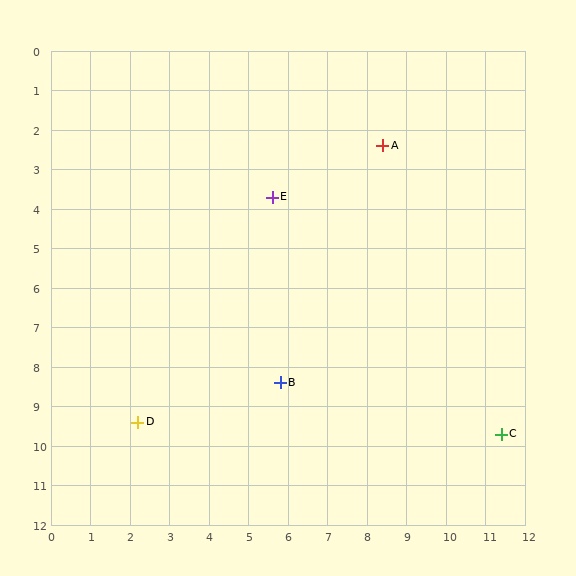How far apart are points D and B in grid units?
Points D and B are about 3.7 grid units apart.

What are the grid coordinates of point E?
Point E is at approximately (5.6, 3.7).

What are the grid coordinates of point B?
Point B is at approximately (5.8, 8.4).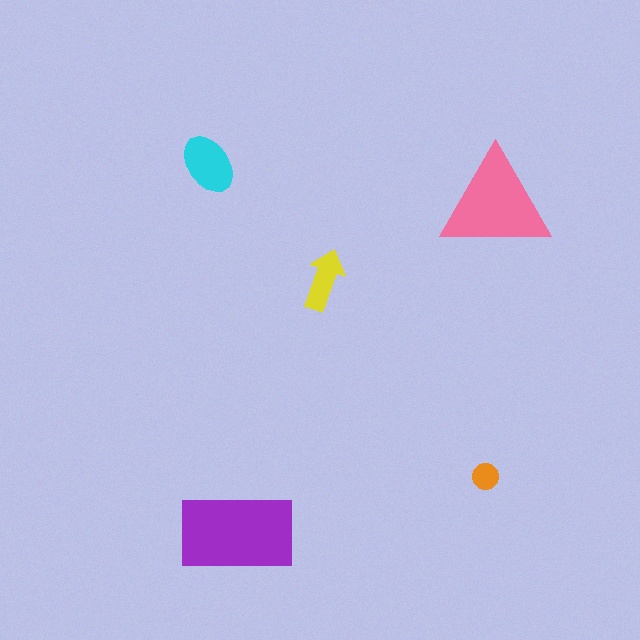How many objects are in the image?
There are 5 objects in the image.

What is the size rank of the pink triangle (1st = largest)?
2nd.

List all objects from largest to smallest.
The purple rectangle, the pink triangle, the cyan ellipse, the yellow arrow, the orange circle.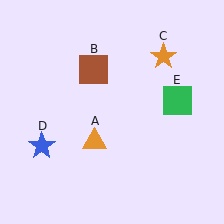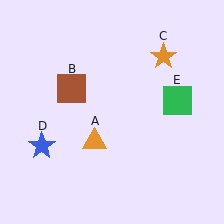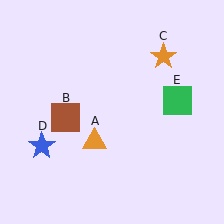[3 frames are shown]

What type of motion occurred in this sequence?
The brown square (object B) rotated counterclockwise around the center of the scene.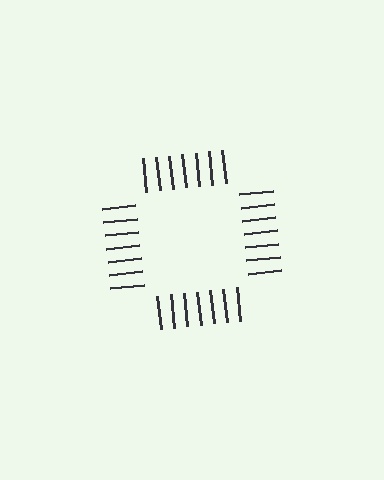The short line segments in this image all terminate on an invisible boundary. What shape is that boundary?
An illusory square — the line segments terminate on its edges but no continuous stroke is drawn.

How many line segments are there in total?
28 — 7 along each of the 4 edges.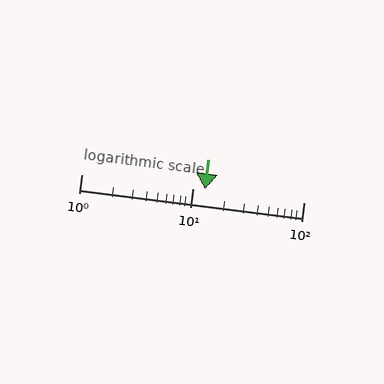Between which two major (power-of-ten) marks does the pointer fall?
The pointer is between 10 and 100.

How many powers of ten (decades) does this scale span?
The scale spans 2 decades, from 1 to 100.